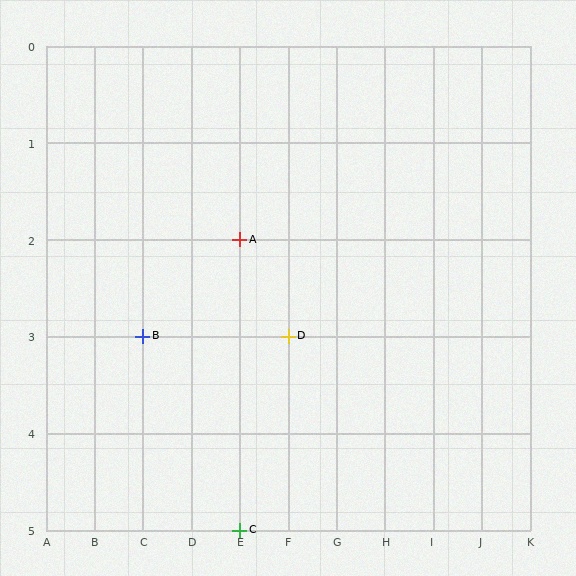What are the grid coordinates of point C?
Point C is at grid coordinates (E, 5).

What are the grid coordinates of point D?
Point D is at grid coordinates (F, 3).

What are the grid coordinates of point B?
Point B is at grid coordinates (C, 3).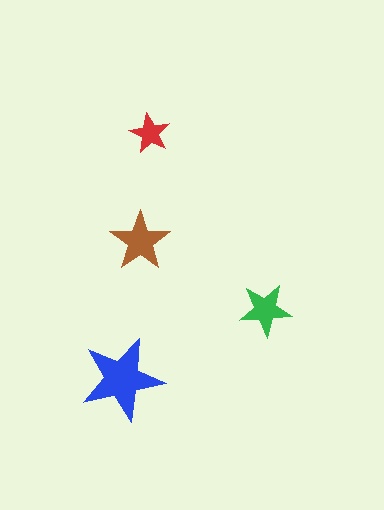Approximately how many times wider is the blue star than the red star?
About 2 times wider.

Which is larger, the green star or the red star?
The green one.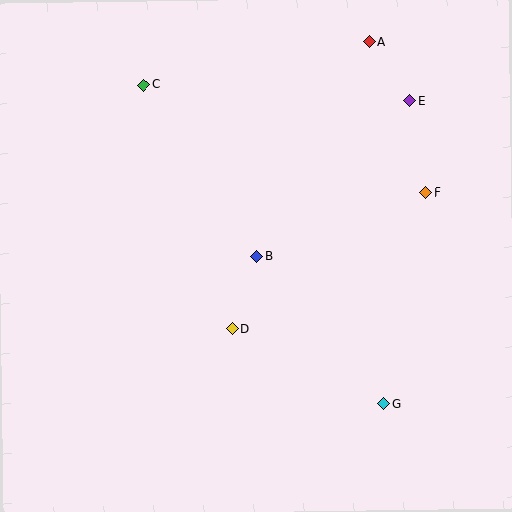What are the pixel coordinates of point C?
Point C is at (143, 85).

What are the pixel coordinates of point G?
Point G is at (384, 404).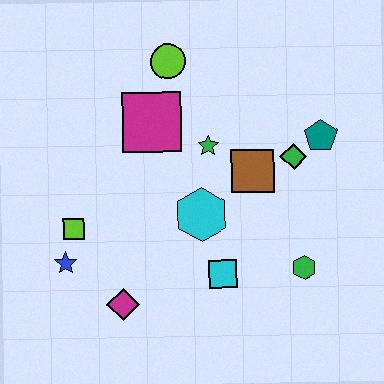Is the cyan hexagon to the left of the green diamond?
Yes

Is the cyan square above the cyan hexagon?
No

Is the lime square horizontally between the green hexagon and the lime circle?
No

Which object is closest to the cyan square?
The cyan hexagon is closest to the cyan square.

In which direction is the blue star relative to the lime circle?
The blue star is below the lime circle.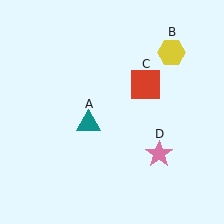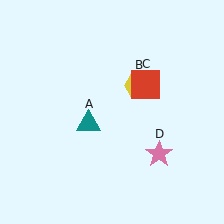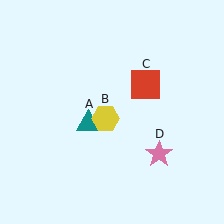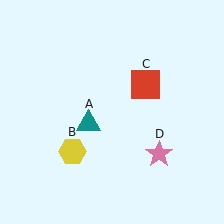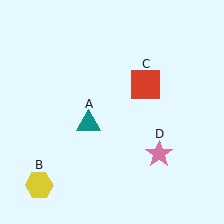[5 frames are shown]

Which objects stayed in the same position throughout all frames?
Teal triangle (object A) and red square (object C) and pink star (object D) remained stationary.